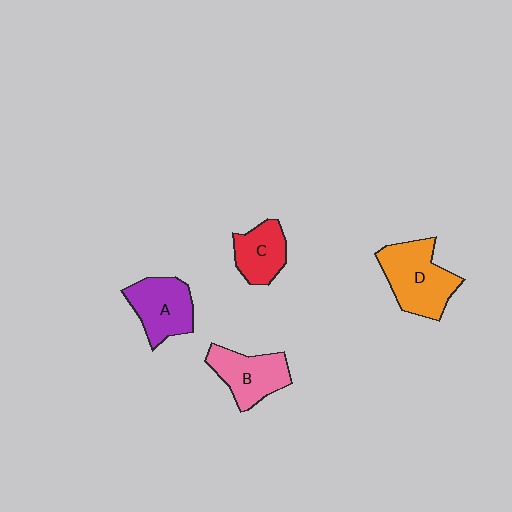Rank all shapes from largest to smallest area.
From largest to smallest: D (orange), A (purple), B (pink), C (red).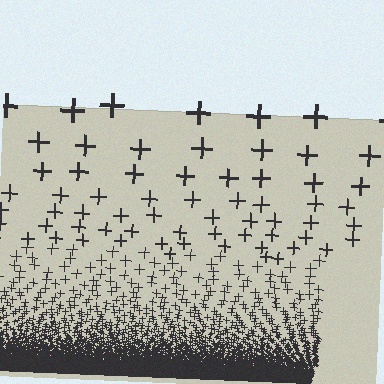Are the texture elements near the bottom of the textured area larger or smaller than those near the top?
Smaller. The gradient is inverted — elements near the bottom are smaller and denser.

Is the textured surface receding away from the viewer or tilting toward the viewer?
The surface appears to tilt toward the viewer. Texture elements get larger and sparser toward the top.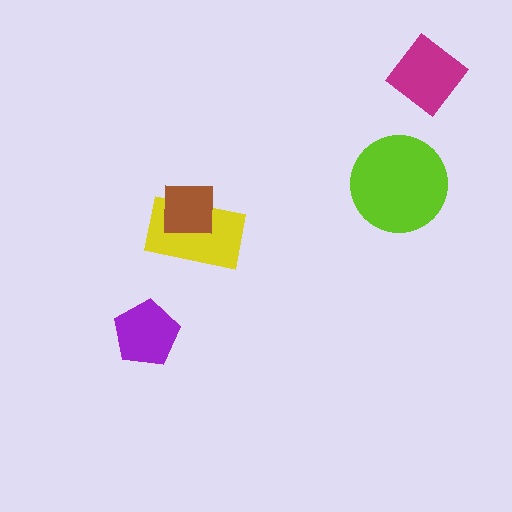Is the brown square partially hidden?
No, no other shape covers it.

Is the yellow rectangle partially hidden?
Yes, it is partially covered by another shape.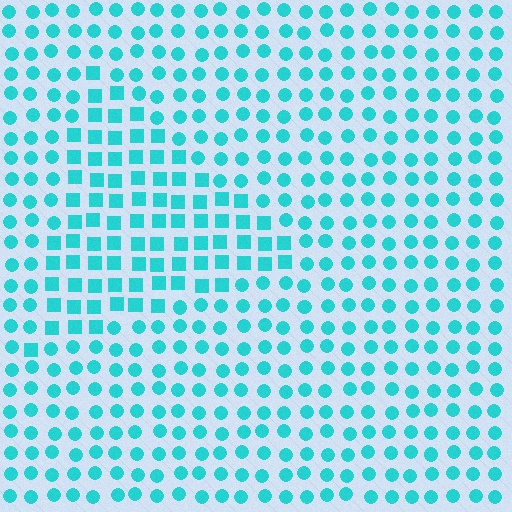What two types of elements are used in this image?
The image uses squares inside the triangle region and circles outside it.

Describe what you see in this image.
The image is filled with small cyan elements arranged in a uniform grid. A triangle-shaped region contains squares, while the surrounding area contains circles. The boundary is defined purely by the change in element shape.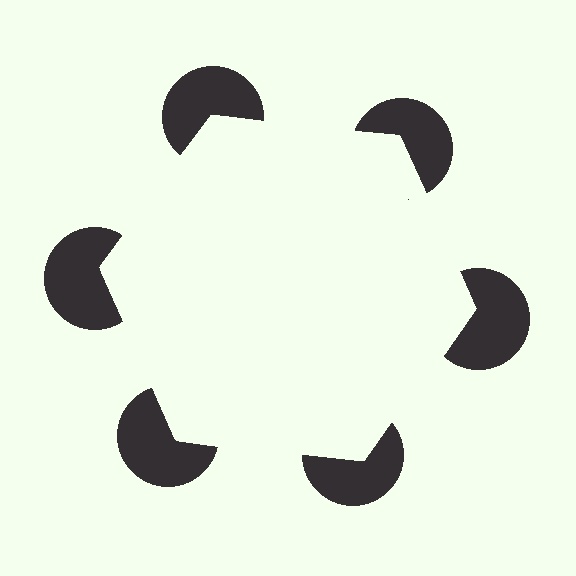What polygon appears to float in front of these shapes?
An illusory hexagon — its edges are inferred from the aligned wedge cuts in the pac-man discs, not physically drawn.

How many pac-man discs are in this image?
There are 6 — one at each vertex of the illusory hexagon.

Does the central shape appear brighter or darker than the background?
It typically appears slightly brighter than the background, even though no actual brightness change is drawn.